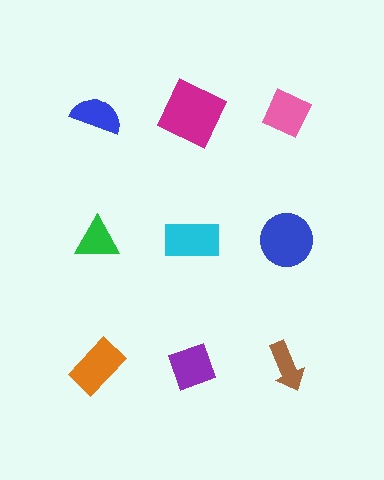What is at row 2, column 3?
A blue circle.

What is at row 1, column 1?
A blue semicircle.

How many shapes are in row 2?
3 shapes.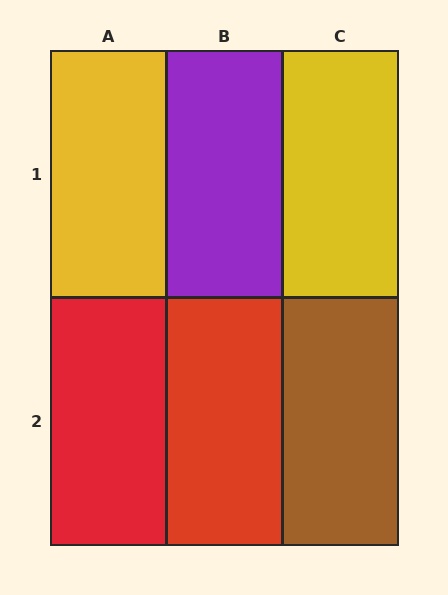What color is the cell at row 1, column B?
Purple.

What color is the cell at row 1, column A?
Yellow.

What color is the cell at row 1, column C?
Yellow.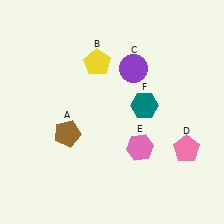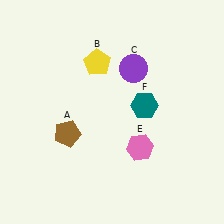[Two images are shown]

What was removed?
The pink pentagon (D) was removed in Image 2.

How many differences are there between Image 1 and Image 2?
There is 1 difference between the two images.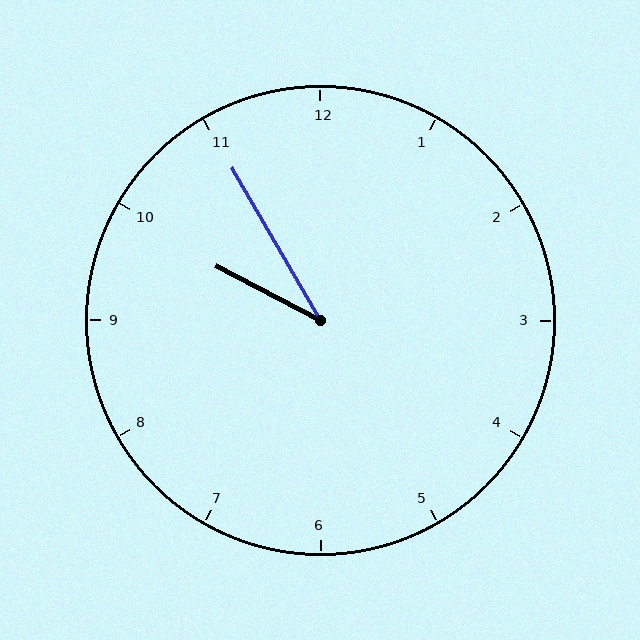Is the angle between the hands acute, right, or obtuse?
It is acute.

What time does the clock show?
9:55.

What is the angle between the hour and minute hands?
Approximately 32 degrees.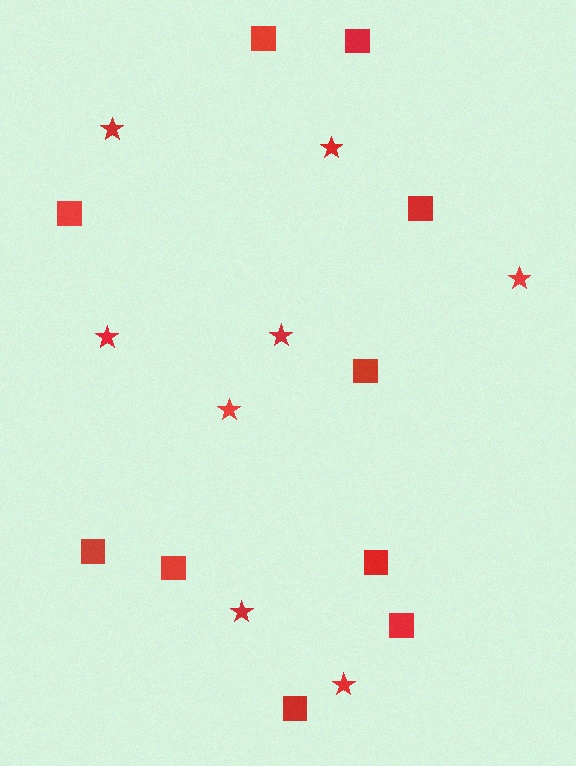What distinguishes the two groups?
There are 2 groups: one group of squares (10) and one group of stars (8).